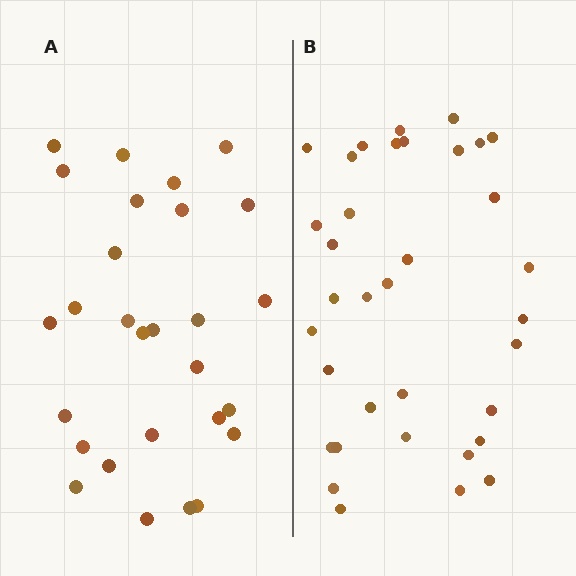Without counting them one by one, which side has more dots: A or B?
Region B (the right region) has more dots.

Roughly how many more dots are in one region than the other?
Region B has roughly 8 or so more dots than region A.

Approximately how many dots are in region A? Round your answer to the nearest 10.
About 30 dots. (The exact count is 28, which rounds to 30.)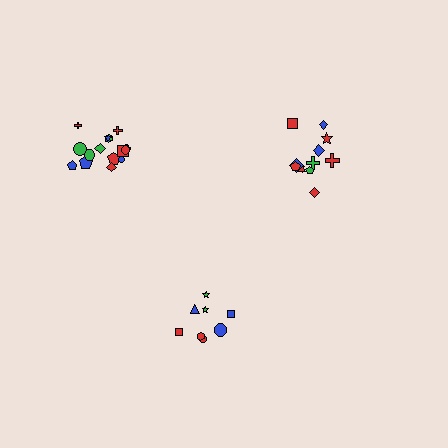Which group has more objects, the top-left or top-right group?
The top-left group.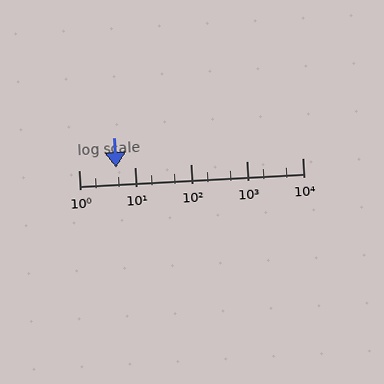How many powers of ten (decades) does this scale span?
The scale spans 4 decades, from 1 to 10000.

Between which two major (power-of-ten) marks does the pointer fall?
The pointer is between 1 and 10.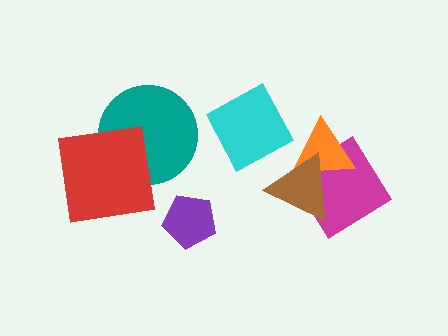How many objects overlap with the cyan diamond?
0 objects overlap with the cyan diamond.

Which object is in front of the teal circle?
The red square is in front of the teal circle.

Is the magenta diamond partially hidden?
Yes, it is partially covered by another shape.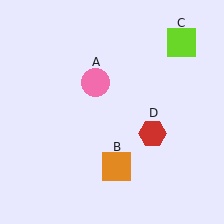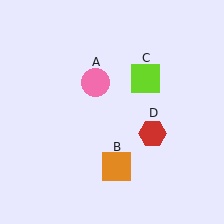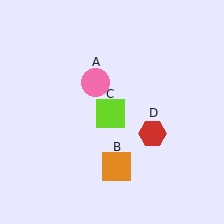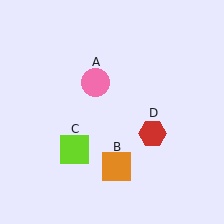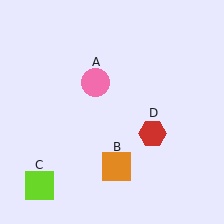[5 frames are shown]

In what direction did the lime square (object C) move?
The lime square (object C) moved down and to the left.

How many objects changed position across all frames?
1 object changed position: lime square (object C).